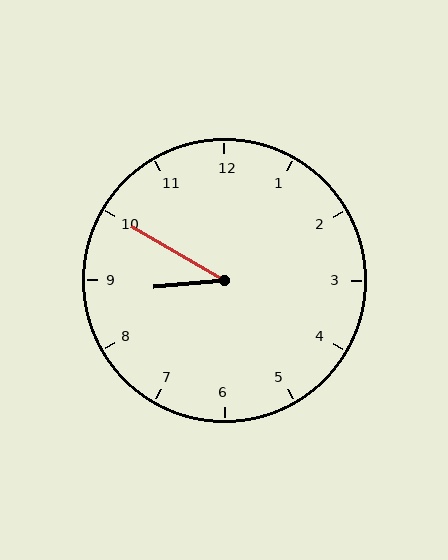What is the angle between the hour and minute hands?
Approximately 35 degrees.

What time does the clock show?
8:50.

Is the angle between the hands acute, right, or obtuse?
It is acute.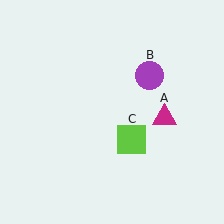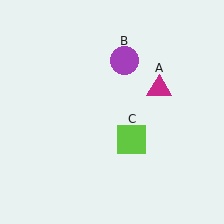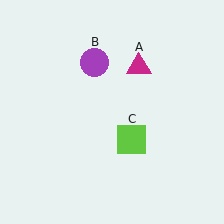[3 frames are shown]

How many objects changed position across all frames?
2 objects changed position: magenta triangle (object A), purple circle (object B).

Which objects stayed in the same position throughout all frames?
Lime square (object C) remained stationary.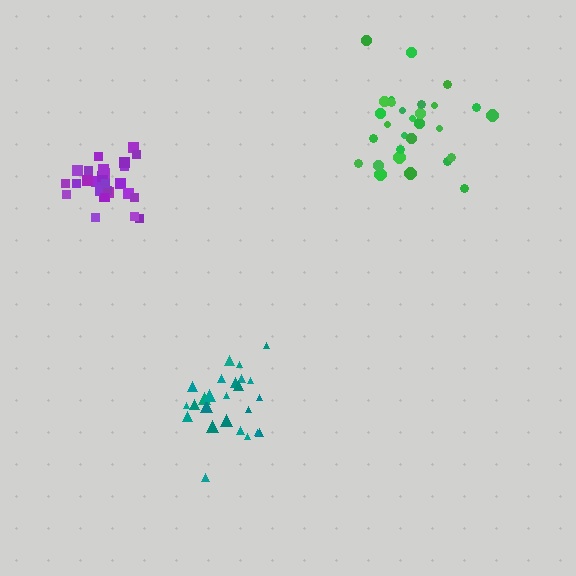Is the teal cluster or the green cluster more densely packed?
Teal.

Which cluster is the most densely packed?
Purple.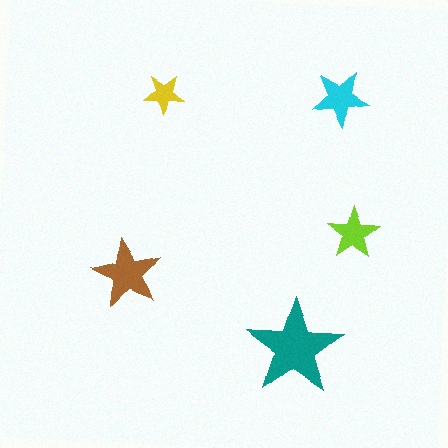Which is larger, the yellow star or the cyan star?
The cyan one.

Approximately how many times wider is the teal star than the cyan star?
About 1.5 times wider.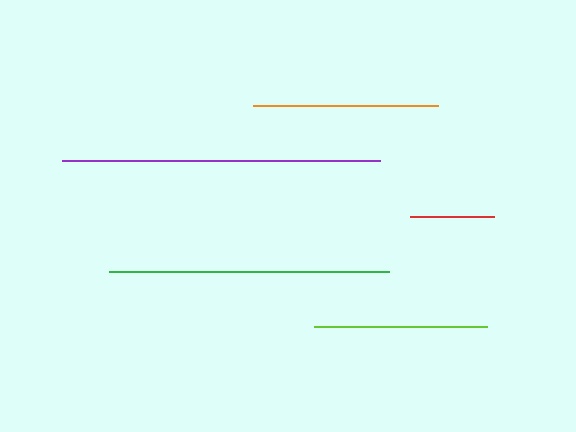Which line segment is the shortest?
The red line is the shortest at approximately 84 pixels.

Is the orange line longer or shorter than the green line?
The green line is longer than the orange line.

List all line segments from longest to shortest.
From longest to shortest: purple, green, orange, lime, red.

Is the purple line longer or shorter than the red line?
The purple line is longer than the red line.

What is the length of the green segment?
The green segment is approximately 280 pixels long.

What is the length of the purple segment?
The purple segment is approximately 318 pixels long.